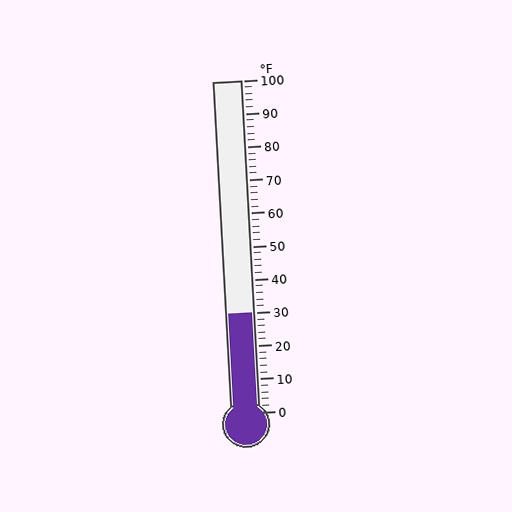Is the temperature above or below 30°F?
The temperature is at 30°F.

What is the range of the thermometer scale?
The thermometer scale ranges from 0°F to 100°F.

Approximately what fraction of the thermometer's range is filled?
The thermometer is filled to approximately 30% of its range.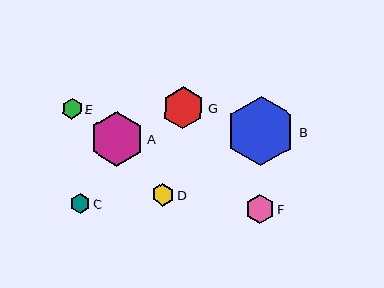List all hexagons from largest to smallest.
From largest to smallest: B, A, G, F, D, E, C.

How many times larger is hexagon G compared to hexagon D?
Hexagon G is approximately 1.9 times the size of hexagon D.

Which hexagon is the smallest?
Hexagon C is the smallest with a size of approximately 20 pixels.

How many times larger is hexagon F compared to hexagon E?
Hexagon F is approximately 1.4 times the size of hexagon E.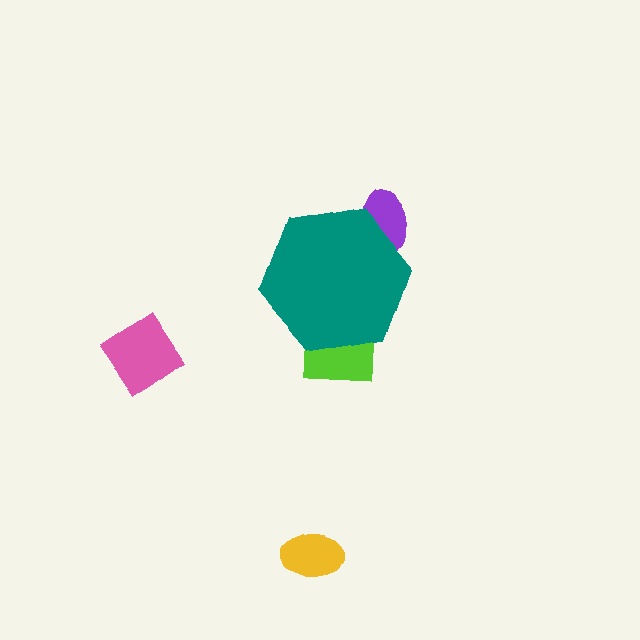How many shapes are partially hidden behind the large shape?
2 shapes are partially hidden.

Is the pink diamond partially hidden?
No, the pink diamond is fully visible.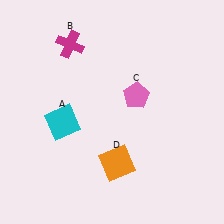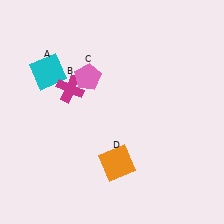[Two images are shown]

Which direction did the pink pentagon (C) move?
The pink pentagon (C) moved left.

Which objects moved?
The objects that moved are: the cyan square (A), the magenta cross (B), the pink pentagon (C).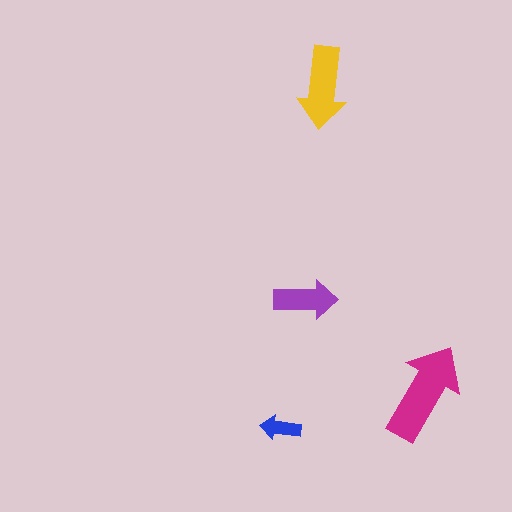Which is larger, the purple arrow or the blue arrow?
The purple one.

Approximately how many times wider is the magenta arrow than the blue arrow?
About 2.5 times wider.